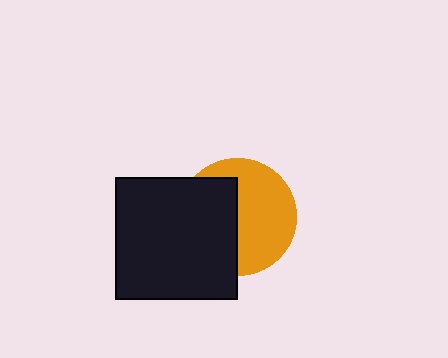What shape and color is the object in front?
The object in front is a black square.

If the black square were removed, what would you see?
You would see the complete orange circle.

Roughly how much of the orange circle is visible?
About half of it is visible (roughly 55%).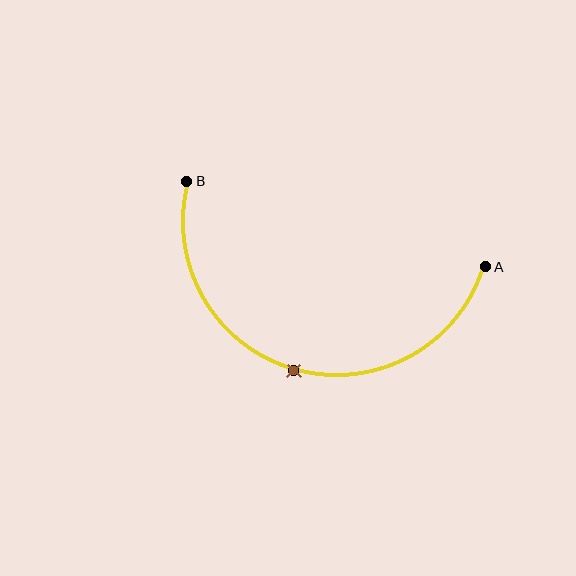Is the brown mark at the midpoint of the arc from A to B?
Yes. The brown mark lies on the arc at equal arc-length from both A and B — it is the arc midpoint.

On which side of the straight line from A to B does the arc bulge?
The arc bulges below the straight line connecting A and B.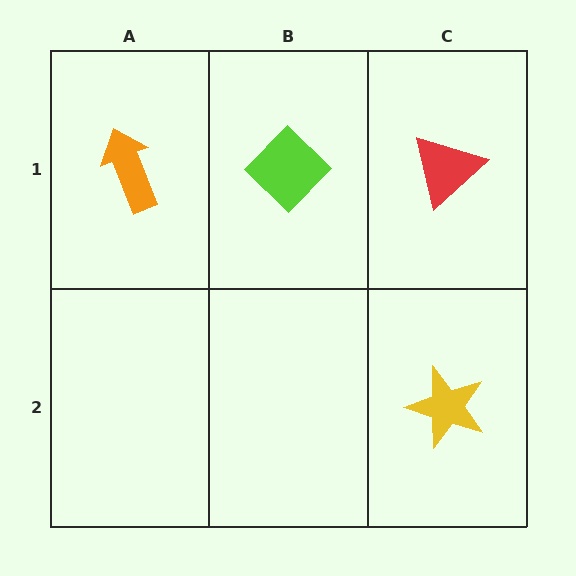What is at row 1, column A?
An orange arrow.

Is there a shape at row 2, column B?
No, that cell is empty.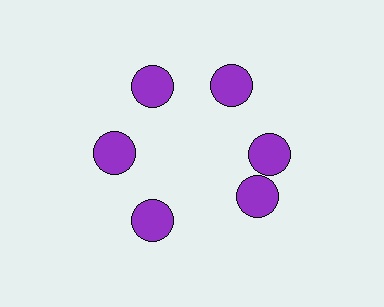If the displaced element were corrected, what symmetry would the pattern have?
It would have 6-fold rotational symmetry — the pattern would map onto itself every 60 degrees.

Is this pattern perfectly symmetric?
No. The 6 purple circles are arranged in a ring, but one element near the 5 o'clock position is rotated out of alignment along the ring, breaking the 6-fold rotational symmetry.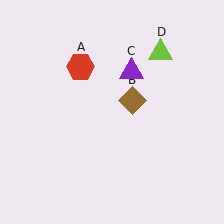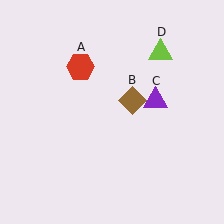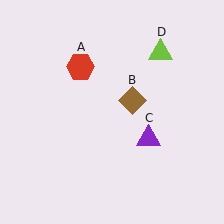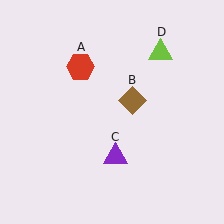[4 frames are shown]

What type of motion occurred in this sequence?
The purple triangle (object C) rotated clockwise around the center of the scene.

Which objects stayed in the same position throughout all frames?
Red hexagon (object A) and brown diamond (object B) and lime triangle (object D) remained stationary.